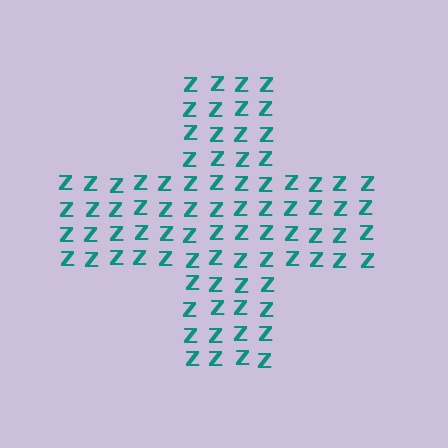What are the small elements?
The small elements are letter Z's.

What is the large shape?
The large shape is a cross.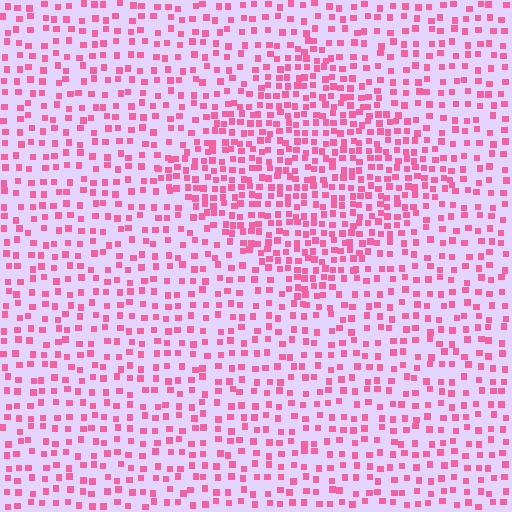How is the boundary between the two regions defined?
The boundary is defined by a change in element density (approximately 1.9x ratio). All elements are the same color, size, and shape.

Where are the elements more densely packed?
The elements are more densely packed inside the diamond boundary.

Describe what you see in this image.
The image contains small pink elements arranged at two different densities. A diamond-shaped region is visible where the elements are more densely packed than the surrounding area.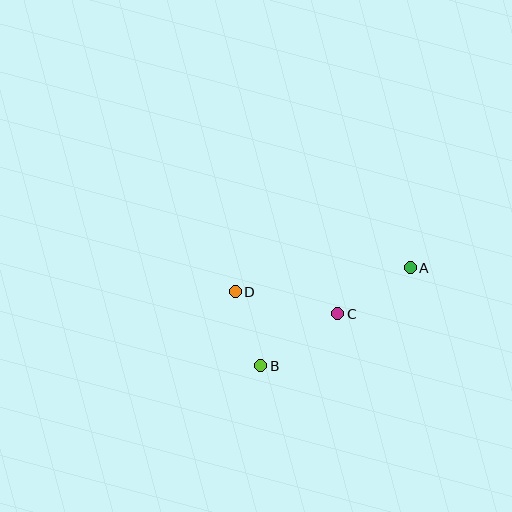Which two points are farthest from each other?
Points A and B are farthest from each other.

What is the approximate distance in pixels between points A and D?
The distance between A and D is approximately 176 pixels.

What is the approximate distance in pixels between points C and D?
The distance between C and D is approximately 105 pixels.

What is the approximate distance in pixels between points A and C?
The distance between A and C is approximately 86 pixels.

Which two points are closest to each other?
Points B and D are closest to each other.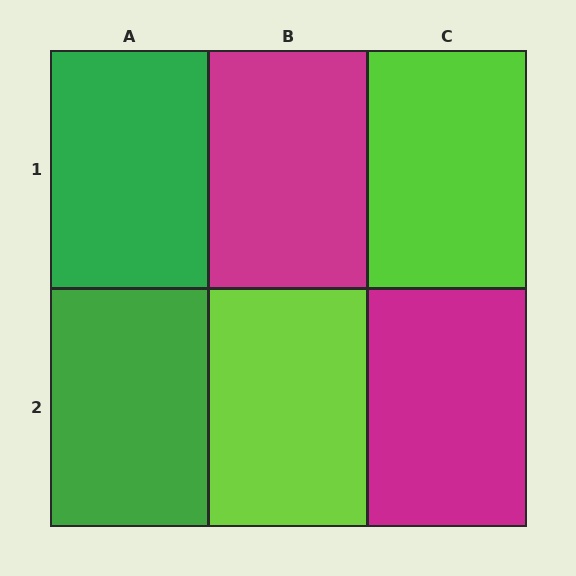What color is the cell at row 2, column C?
Magenta.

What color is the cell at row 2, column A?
Green.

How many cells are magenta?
2 cells are magenta.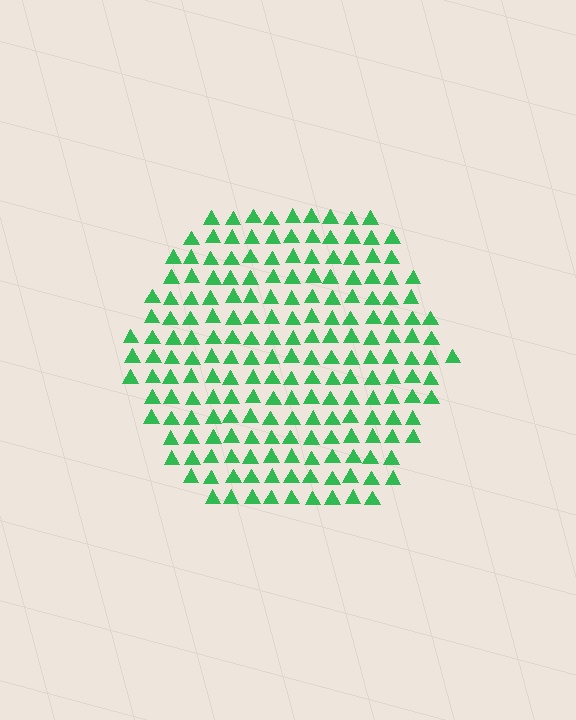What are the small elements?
The small elements are triangles.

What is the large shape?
The large shape is a hexagon.